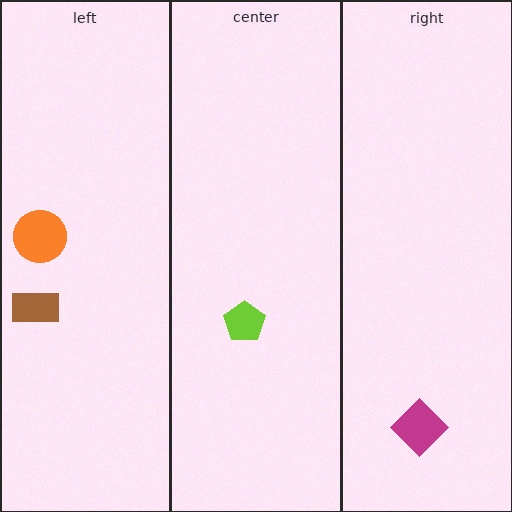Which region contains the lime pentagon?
The center region.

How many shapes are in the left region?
2.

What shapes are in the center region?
The lime pentagon.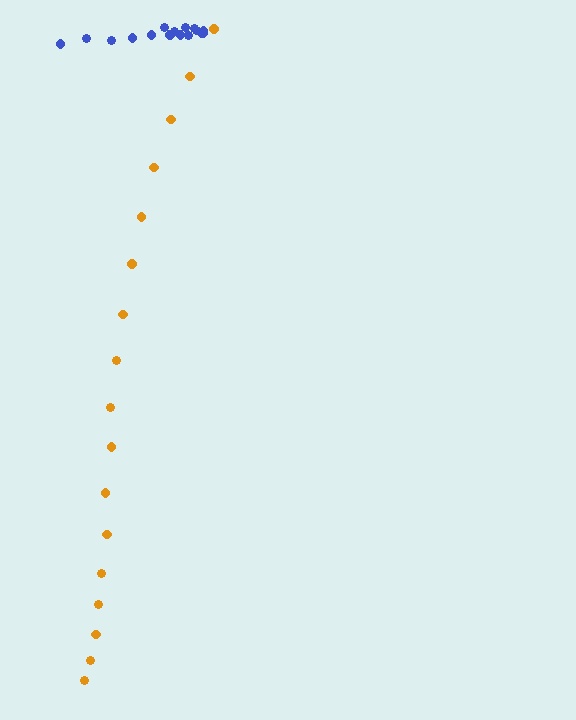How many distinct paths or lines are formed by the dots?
There are 2 distinct paths.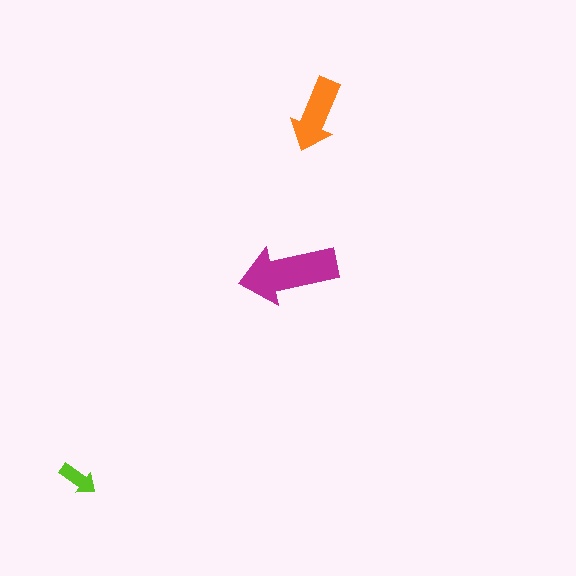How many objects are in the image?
There are 3 objects in the image.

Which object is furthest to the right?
The orange arrow is rightmost.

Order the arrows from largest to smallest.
the magenta one, the orange one, the lime one.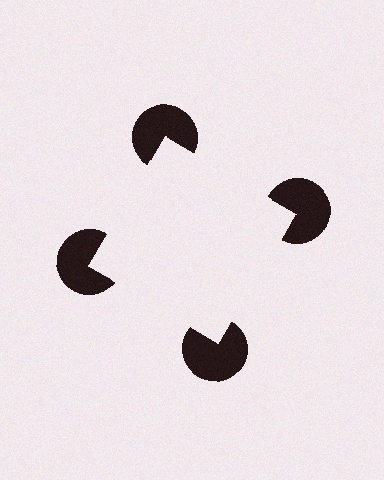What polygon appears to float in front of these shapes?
An illusory square — its edges are inferred from the aligned wedge cuts in the pac-man discs, not physically drawn.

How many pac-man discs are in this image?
There are 4 — one at each vertex of the illusory square.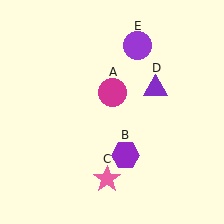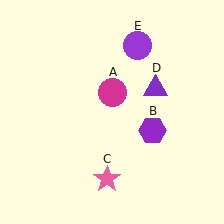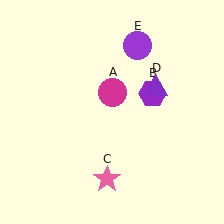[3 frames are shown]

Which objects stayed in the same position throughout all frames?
Magenta circle (object A) and pink star (object C) and purple triangle (object D) and purple circle (object E) remained stationary.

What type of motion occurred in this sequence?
The purple hexagon (object B) rotated counterclockwise around the center of the scene.